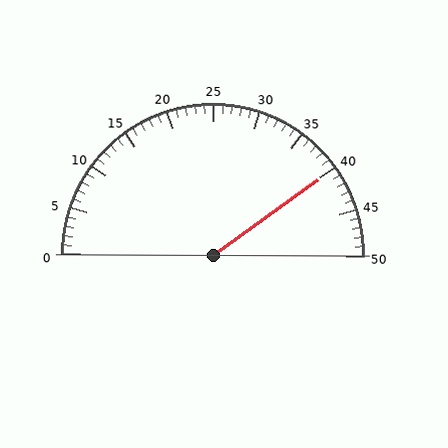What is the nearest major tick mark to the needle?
The nearest major tick mark is 40.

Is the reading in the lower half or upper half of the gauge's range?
The reading is in the upper half of the range (0 to 50).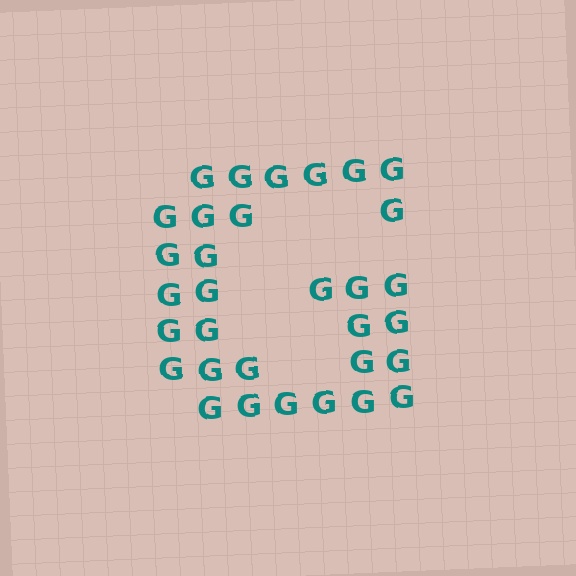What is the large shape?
The large shape is the letter G.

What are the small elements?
The small elements are letter G's.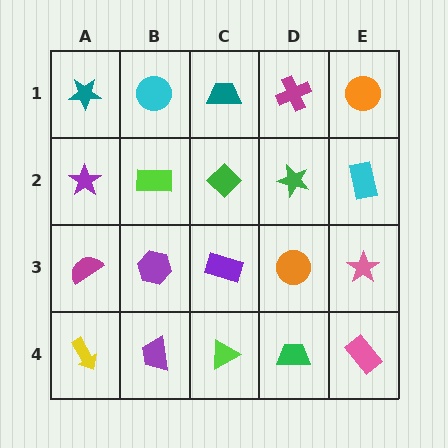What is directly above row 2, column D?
A magenta cross.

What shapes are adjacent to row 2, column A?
A teal star (row 1, column A), a magenta semicircle (row 3, column A), a lime rectangle (row 2, column B).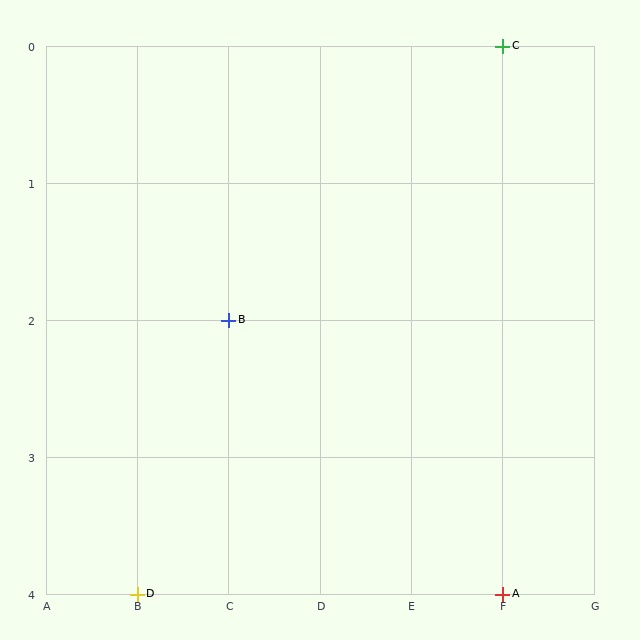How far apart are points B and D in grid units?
Points B and D are 1 column and 2 rows apart (about 2.2 grid units diagonally).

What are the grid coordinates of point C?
Point C is at grid coordinates (F, 0).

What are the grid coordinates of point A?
Point A is at grid coordinates (F, 4).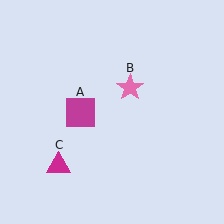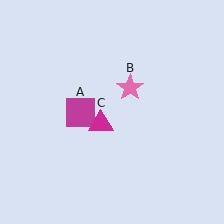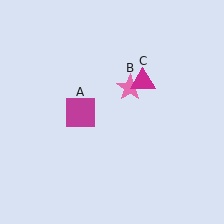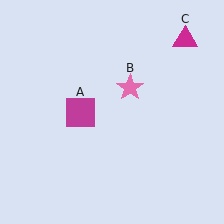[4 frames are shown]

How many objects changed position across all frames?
1 object changed position: magenta triangle (object C).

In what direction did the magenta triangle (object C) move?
The magenta triangle (object C) moved up and to the right.